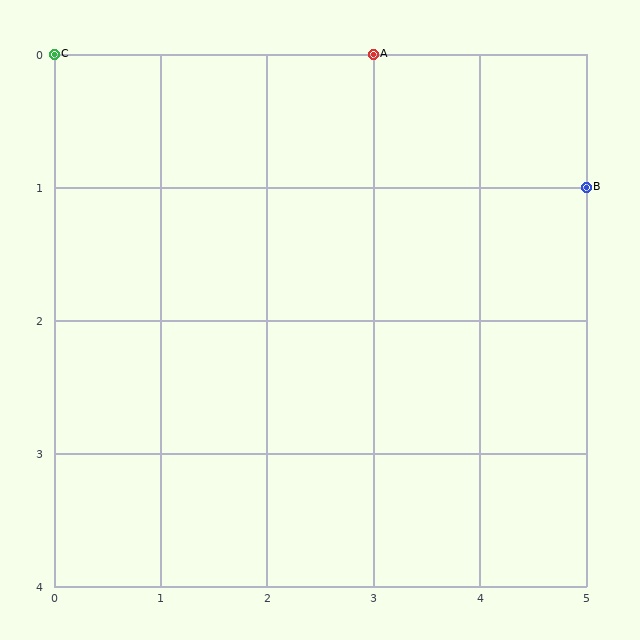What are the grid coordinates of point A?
Point A is at grid coordinates (3, 0).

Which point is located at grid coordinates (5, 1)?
Point B is at (5, 1).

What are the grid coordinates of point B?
Point B is at grid coordinates (5, 1).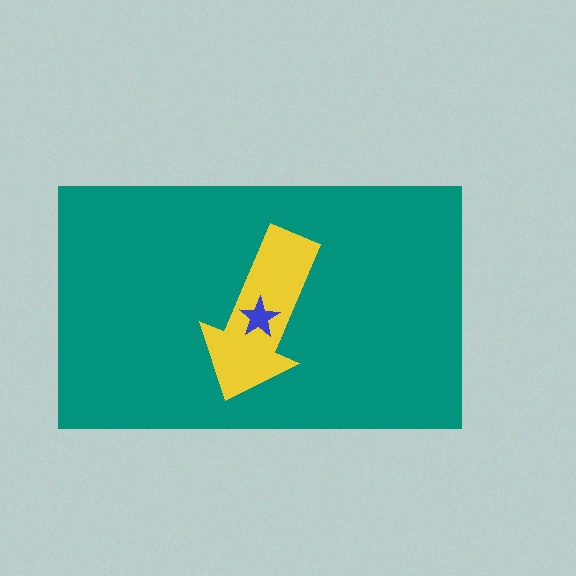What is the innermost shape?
The blue star.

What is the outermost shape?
The teal rectangle.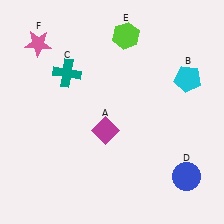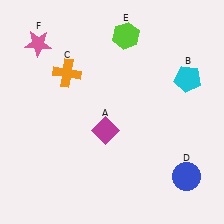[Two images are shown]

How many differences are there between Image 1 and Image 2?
There is 1 difference between the two images.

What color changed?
The cross (C) changed from teal in Image 1 to orange in Image 2.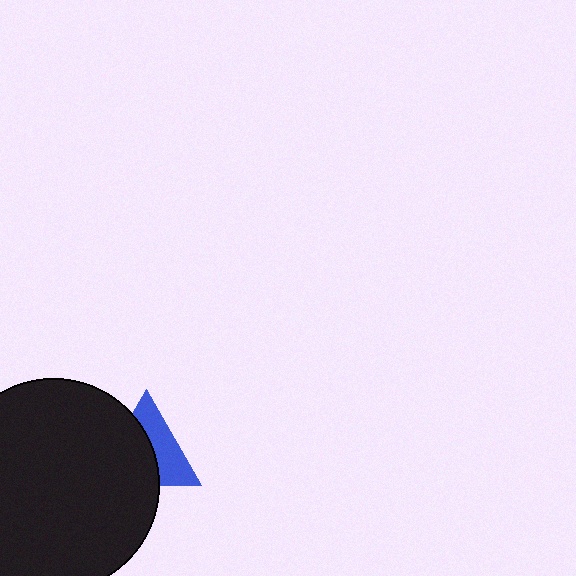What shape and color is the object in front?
The object in front is a black circle.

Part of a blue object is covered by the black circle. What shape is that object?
It is a triangle.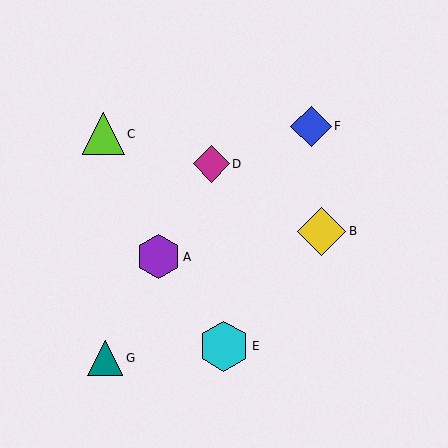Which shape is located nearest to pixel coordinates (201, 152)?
The magenta diamond (labeled D) at (211, 164) is nearest to that location.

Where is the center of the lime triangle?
The center of the lime triangle is at (103, 134).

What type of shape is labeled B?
Shape B is a yellow diamond.